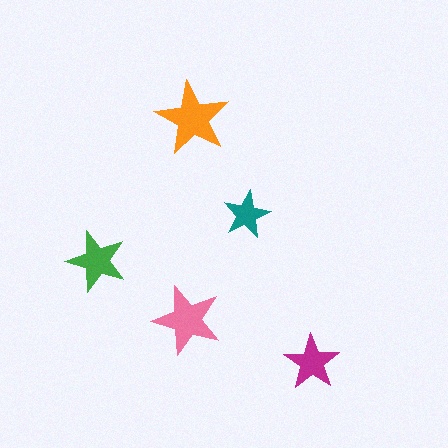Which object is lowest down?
The magenta star is bottommost.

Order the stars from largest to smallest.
the orange one, the pink one, the green one, the magenta one, the teal one.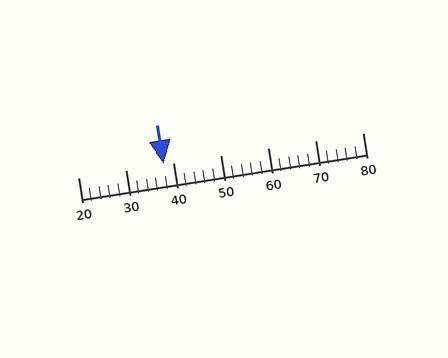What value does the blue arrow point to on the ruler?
The blue arrow points to approximately 38.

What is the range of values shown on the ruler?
The ruler shows values from 20 to 80.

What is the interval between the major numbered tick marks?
The major tick marks are spaced 10 units apart.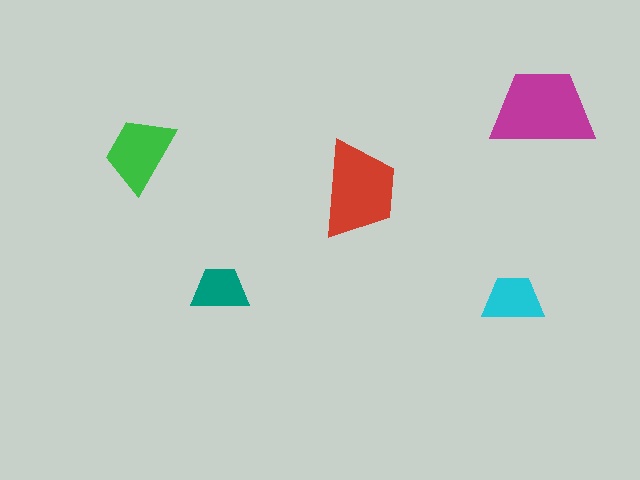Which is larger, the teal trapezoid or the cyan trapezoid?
The cyan one.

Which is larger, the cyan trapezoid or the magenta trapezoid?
The magenta one.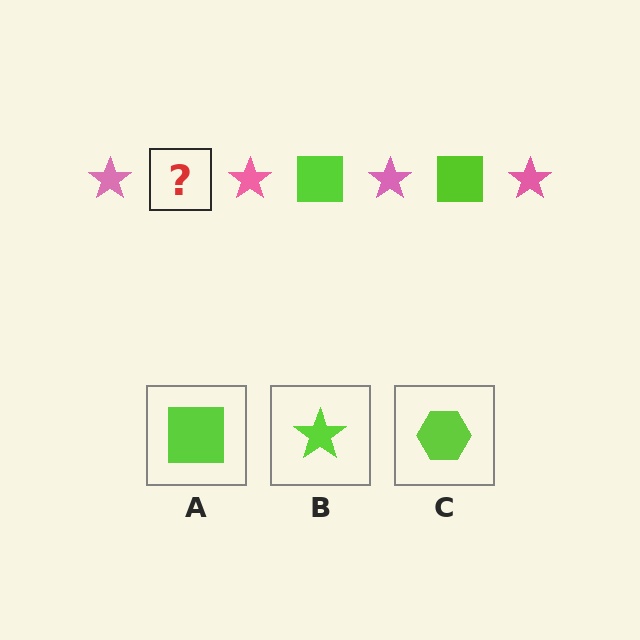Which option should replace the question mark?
Option A.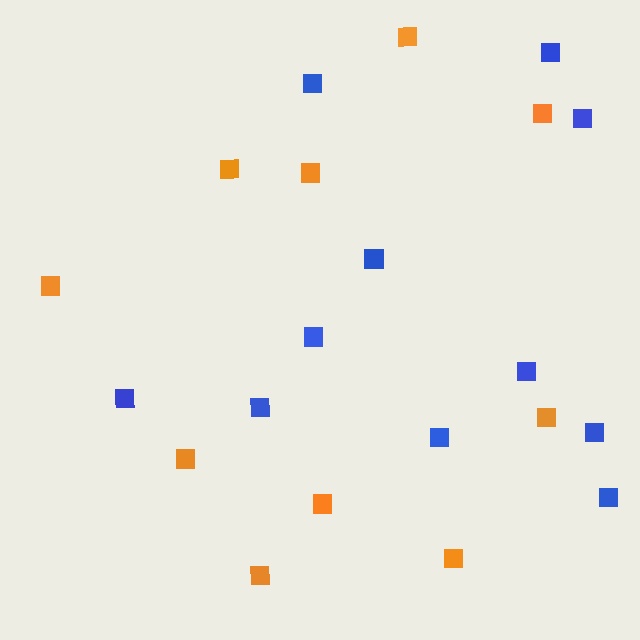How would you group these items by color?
There are 2 groups: one group of blue squares (11) and one group of orange squares (10).